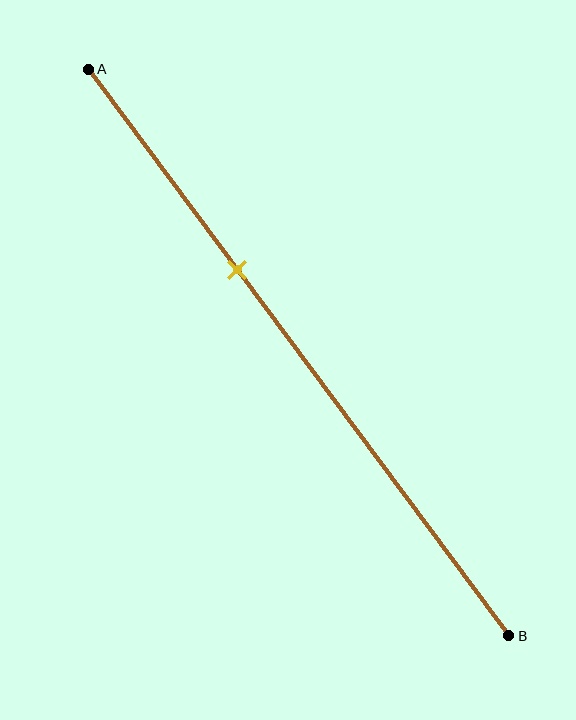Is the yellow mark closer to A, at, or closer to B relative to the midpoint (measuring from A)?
The yellow mark is closer to point A than the midpoint of segment AB.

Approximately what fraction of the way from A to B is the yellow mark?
The yellow mark is approximately 35% of the way from A to B.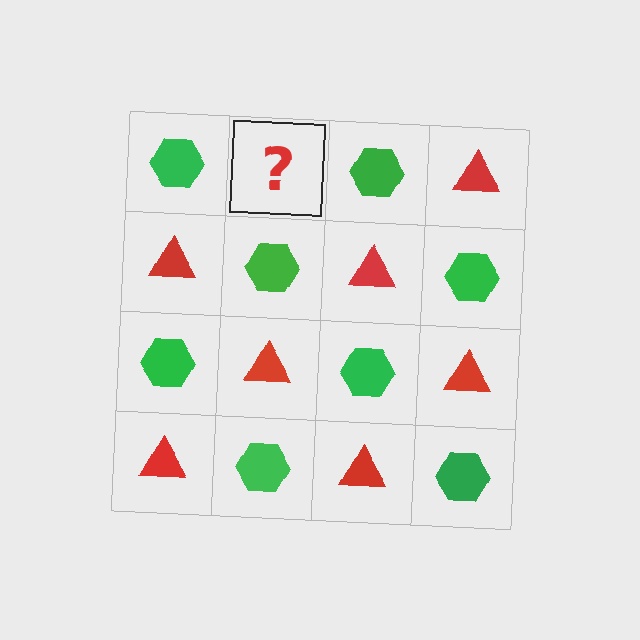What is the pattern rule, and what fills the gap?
The rule is that it alternates green hexagon and red triangle in a checkerboard pattern. The gap should be filled with a red triangle.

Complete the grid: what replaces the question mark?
The question mark should be replaced with a red triangle.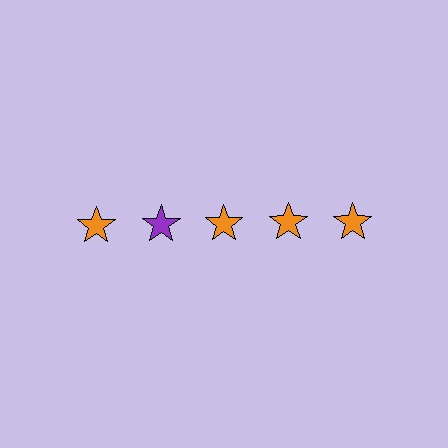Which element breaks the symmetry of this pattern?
The purple star in the top row, second from left column breaks the symmetry. All other shapes are orange stars.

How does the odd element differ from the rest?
It has a different color: purple instead of orange.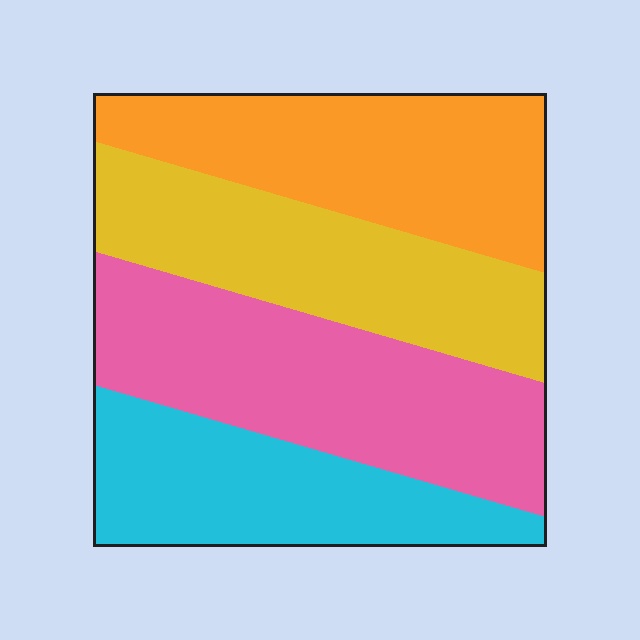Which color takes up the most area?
Pink, at roughly 30%.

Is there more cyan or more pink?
Pink.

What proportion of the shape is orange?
Orange takes up between a sixth and a third of the shape.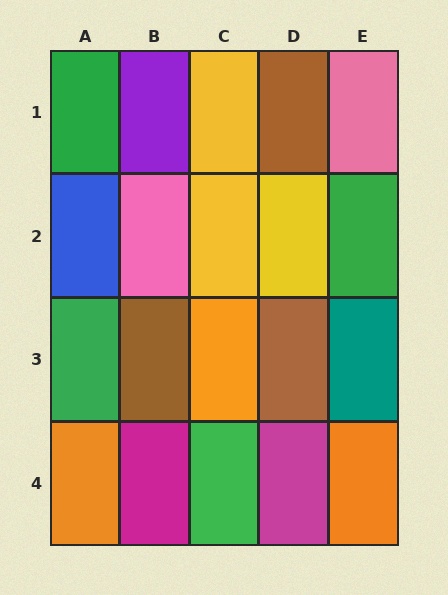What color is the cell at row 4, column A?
Orange.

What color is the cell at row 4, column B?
Magenta.